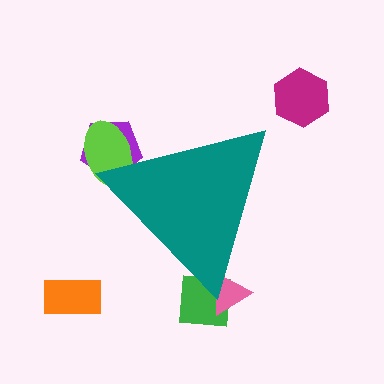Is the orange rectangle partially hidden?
No, the orange rectangle is fully visible.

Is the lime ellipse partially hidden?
Yes, the lime ellipse is partially hidden behind the teal triangle.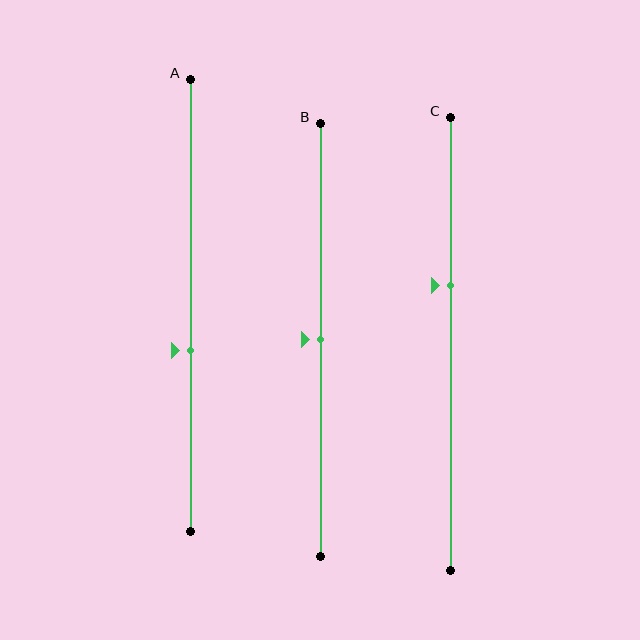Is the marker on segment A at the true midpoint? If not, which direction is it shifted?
No, the marker on segment A is shifted downward by about 10% of the segment length.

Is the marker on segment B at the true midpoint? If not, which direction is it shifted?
Yes, the marker on segment B is at the true midpoint.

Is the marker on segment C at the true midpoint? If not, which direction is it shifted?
No, the marker on segment C is shifted upward by about 13% of the segment length.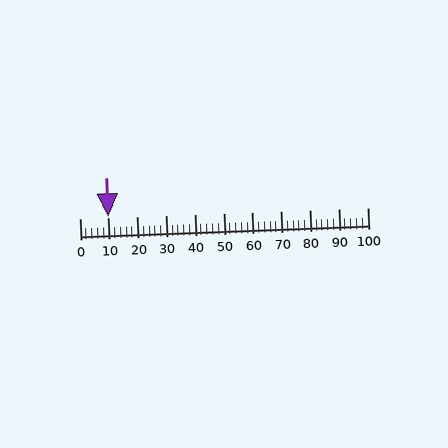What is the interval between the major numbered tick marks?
The major tick marks are spaced 10 units apart.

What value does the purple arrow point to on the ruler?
The purple arrow points to approximately 10.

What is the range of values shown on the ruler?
The ruler shows values from 0 to 100.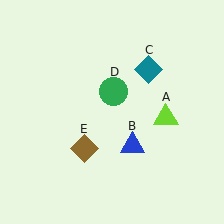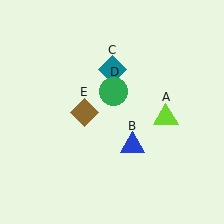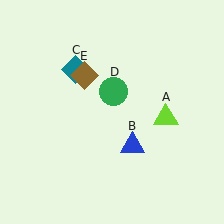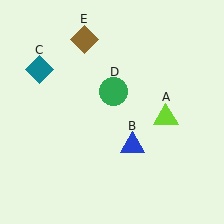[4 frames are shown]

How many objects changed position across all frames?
2 objects changed position: teal diamond (object C), brown diamond (object E).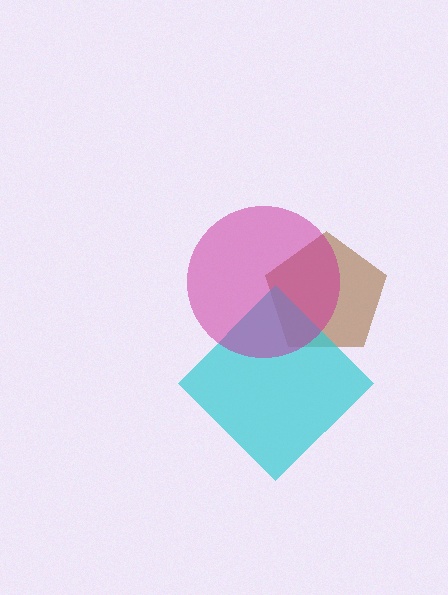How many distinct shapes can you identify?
There are 3 distinct shapes: a brown pentagon, a cyan diamond, a magenta circle.